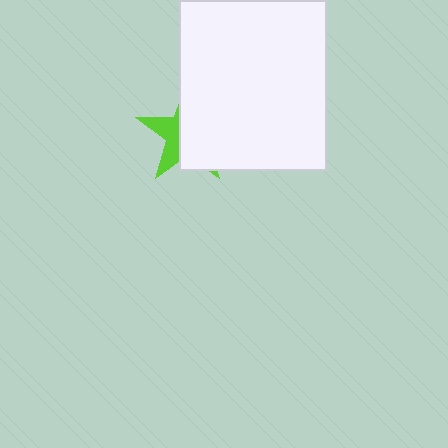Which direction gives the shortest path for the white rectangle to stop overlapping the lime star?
Moving right gives the shortest separation.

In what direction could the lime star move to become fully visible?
The lime star could move left. That would shift it out from behind the white rectangle entirely.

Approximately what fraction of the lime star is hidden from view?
Roughly 64% of the lime star is hidden behind the white rectangle.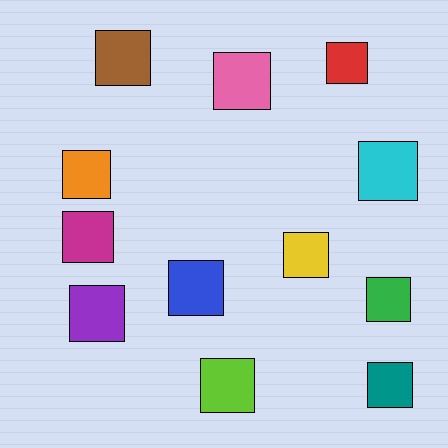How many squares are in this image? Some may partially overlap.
There are 12 squares.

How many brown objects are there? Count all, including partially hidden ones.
There is 1 brown object.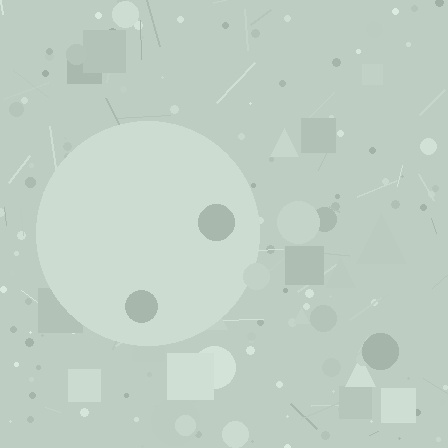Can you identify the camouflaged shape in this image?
The camouflaged shape is a circle.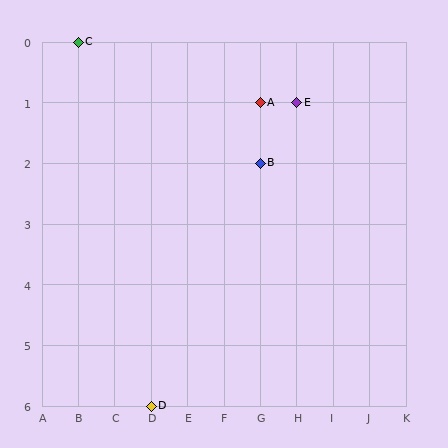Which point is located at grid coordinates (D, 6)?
Point D is at (D, 6).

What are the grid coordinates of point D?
Point D is at grid coordinates (D, 6).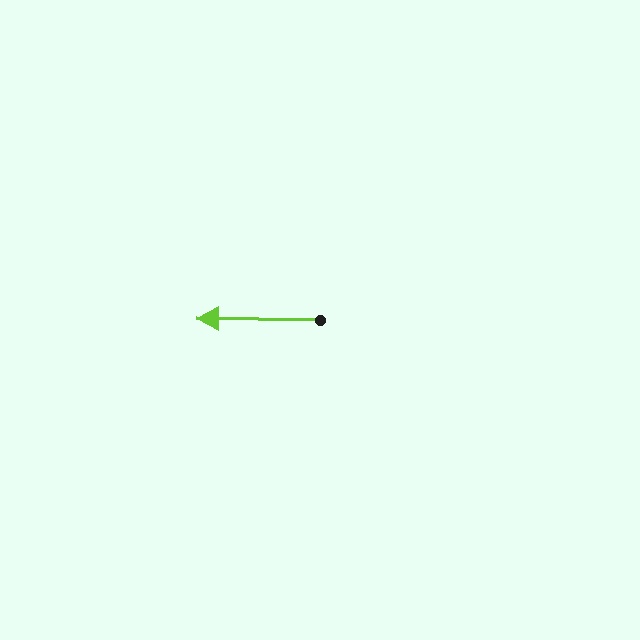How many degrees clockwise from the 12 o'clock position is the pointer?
Approximately 271 degrees.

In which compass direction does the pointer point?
West.